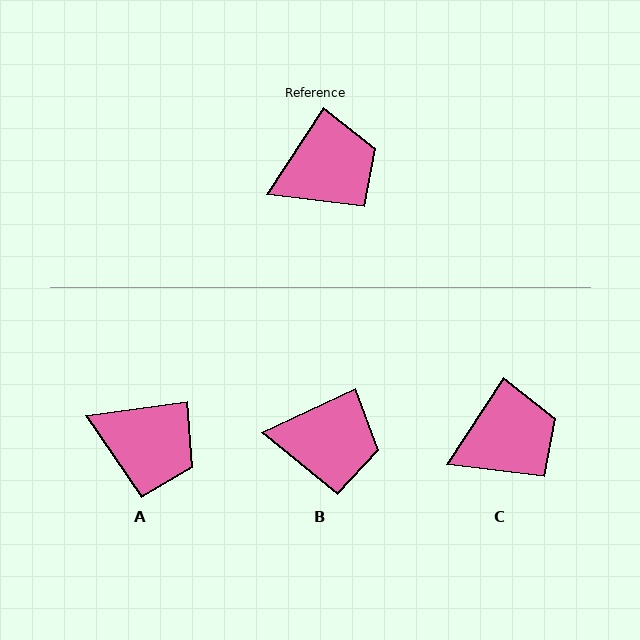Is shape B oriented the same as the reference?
No, it is off by about 32 degrees.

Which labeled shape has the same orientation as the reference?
C.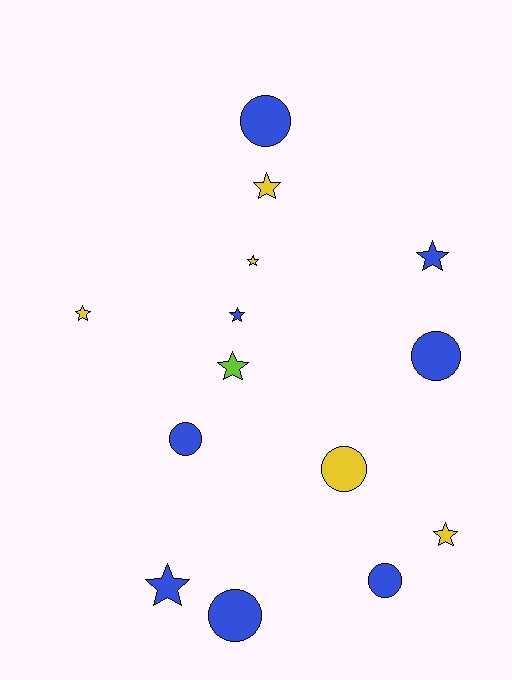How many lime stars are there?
There is 1 lime star.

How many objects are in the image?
There are 14 objects.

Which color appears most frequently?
Blue, with 8 objects.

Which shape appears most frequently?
Star, with 8 objects.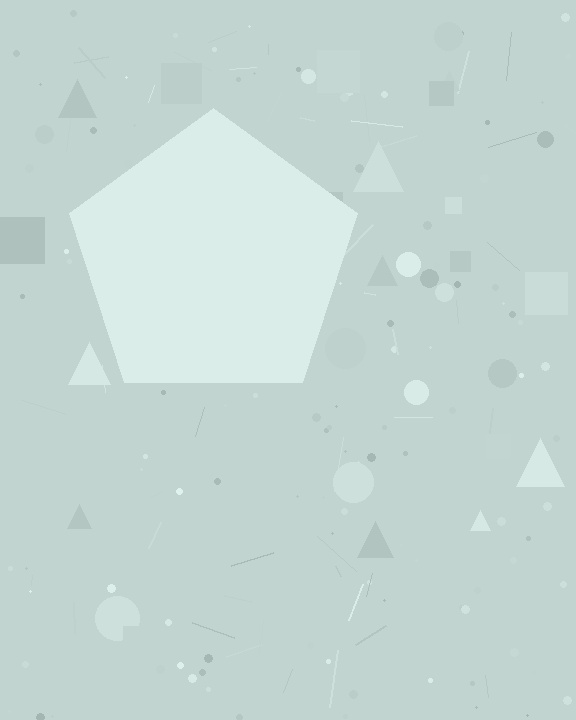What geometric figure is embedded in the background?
A pentagon is embedded in the background.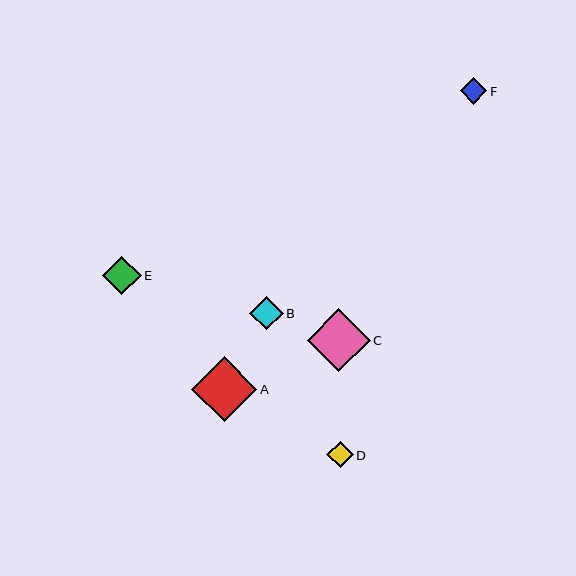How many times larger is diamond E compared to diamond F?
Diamond E is approximately 1.4 times the size of diamond F.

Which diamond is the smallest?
Diamond D is the smallest with a size of approximately 26 pixels.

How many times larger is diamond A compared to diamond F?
Diamond A is approximately 2.4 times the size of diamond F.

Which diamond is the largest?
Diamond A is the largest with a size of approximately 65 pixels.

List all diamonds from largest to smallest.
From largest to smallest: A, C, E, B, F, D.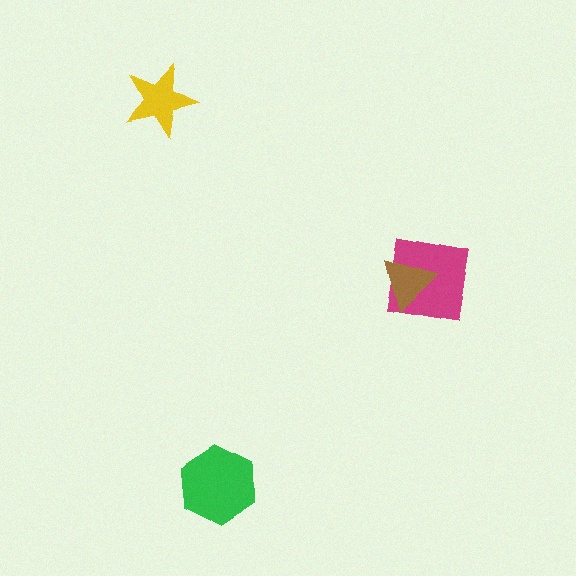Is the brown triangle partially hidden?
No, no other shape covers it.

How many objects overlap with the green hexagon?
0 objects overlap with the green hexagon.